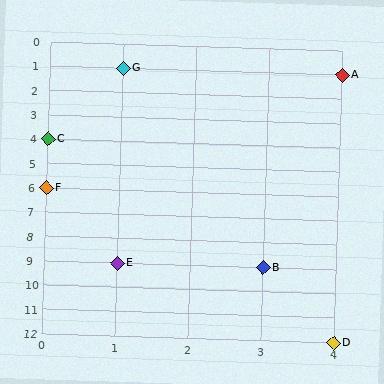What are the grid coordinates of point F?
Point F is at grid coordinates (0, 6).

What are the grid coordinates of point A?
Point A is at grid coordinates (4, 1).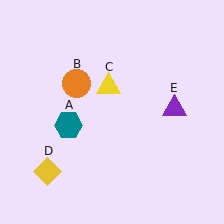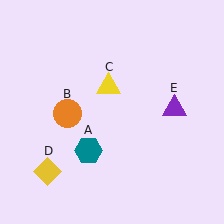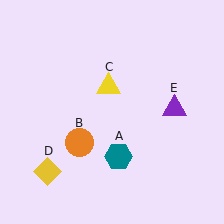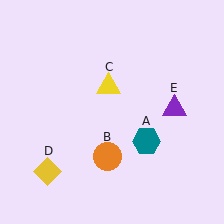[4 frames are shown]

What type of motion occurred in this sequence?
The teal hexagon (object A), orange circle (object B) rotated counterclockwise around the center of the scene.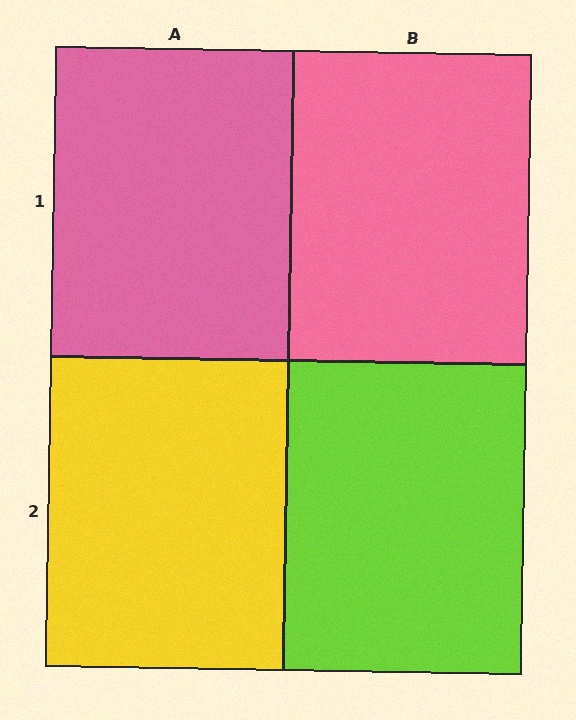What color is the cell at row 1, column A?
Pink.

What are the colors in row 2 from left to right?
Yellow, lime.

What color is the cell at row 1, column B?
Pink.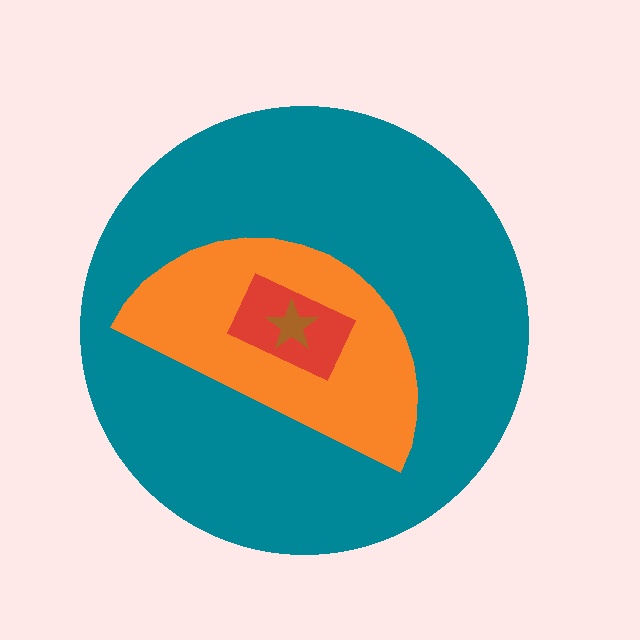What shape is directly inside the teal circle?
The orange semicircle.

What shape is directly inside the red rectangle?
The brown star.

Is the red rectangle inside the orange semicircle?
Yes.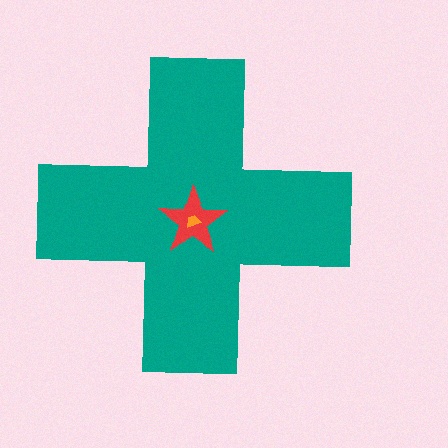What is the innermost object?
The orange trapezoid.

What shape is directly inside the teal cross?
The red star.